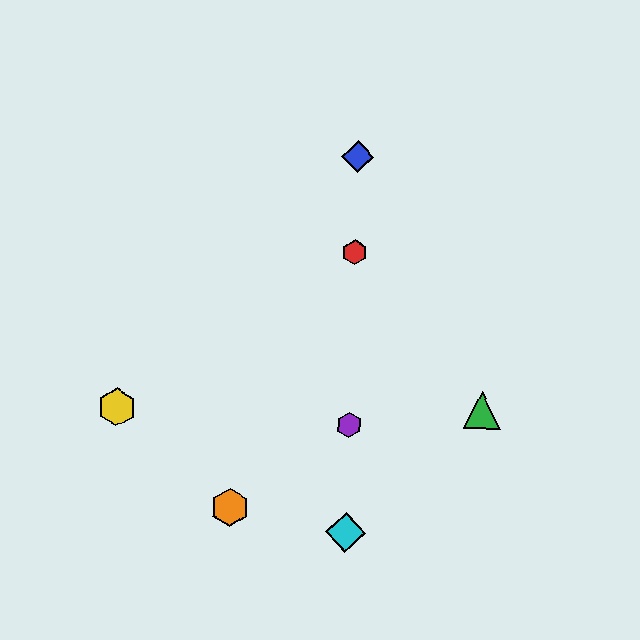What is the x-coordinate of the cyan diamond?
The cyan diamond is at x≈346.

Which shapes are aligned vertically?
The red hexagon, the blue diamond, the purple hexagon, the cyan diamond are aligned vertically.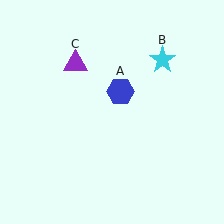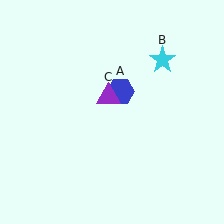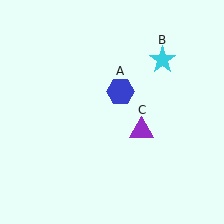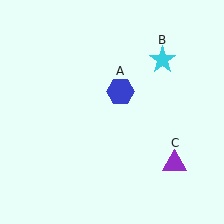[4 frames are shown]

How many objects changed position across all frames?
1 object changed position: purple triangle (object C).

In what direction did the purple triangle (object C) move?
The purple triangle (object C) moved down and to the right.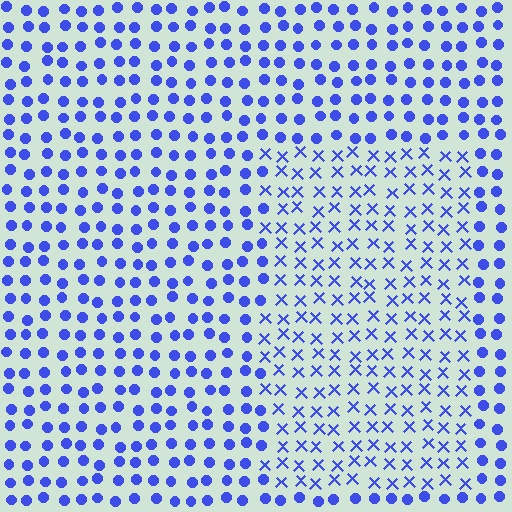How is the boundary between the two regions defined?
The boundary is defined by a change in element shape: X marks inside vs. circles outside. All elements share the same color and spacing.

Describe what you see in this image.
The image is filled with small blue elements arranged in a uniform grid. A rectangle-shaped region contains X marks, while the surrounding area contains circles. The boundary is defined purely by the change in element shape.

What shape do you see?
I see a rectangle.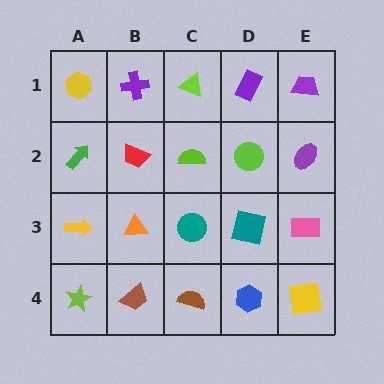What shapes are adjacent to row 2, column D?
A purple rectangle (row 1, column D), a teal square (row 3, column D), a lime semicircle (row 2, column C), a purple ellipse (row 2, column E).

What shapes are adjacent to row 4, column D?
A teal square (row 3, column D), a brown semicircle (row 4, column C), a yellow square (row 4, column E).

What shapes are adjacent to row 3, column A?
A green arrow (row 2, column A), a lime star (row 4, column A), an orange triangle (row 3, column B).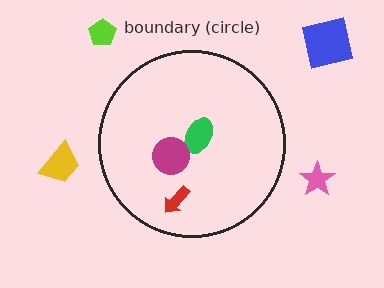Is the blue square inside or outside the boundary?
Outside.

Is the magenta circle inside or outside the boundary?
Inside.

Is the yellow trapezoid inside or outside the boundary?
Outside.